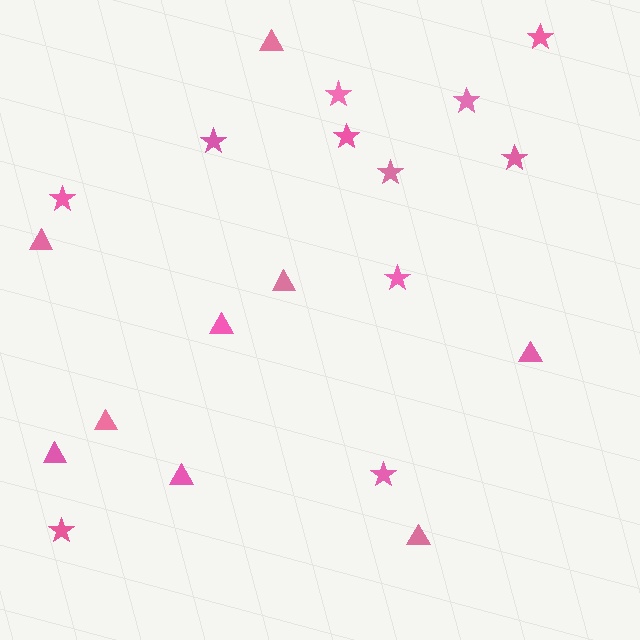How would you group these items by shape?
There are 2 groups: one group of triangles (9) and one group of stars (11).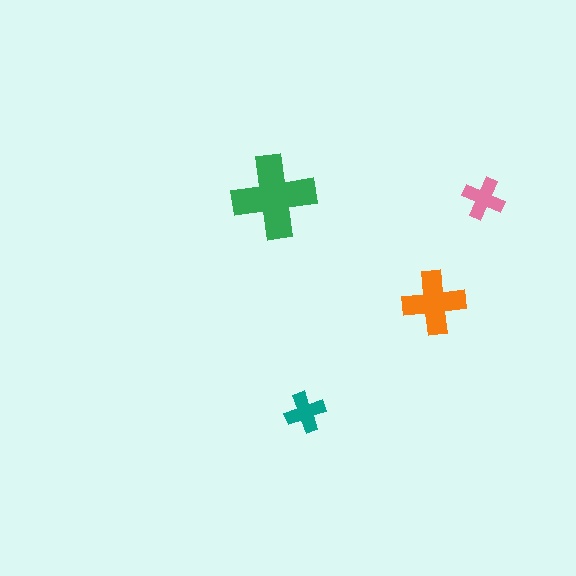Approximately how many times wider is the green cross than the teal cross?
About 2 times wider.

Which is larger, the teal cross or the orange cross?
The orange one.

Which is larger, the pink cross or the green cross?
The green one.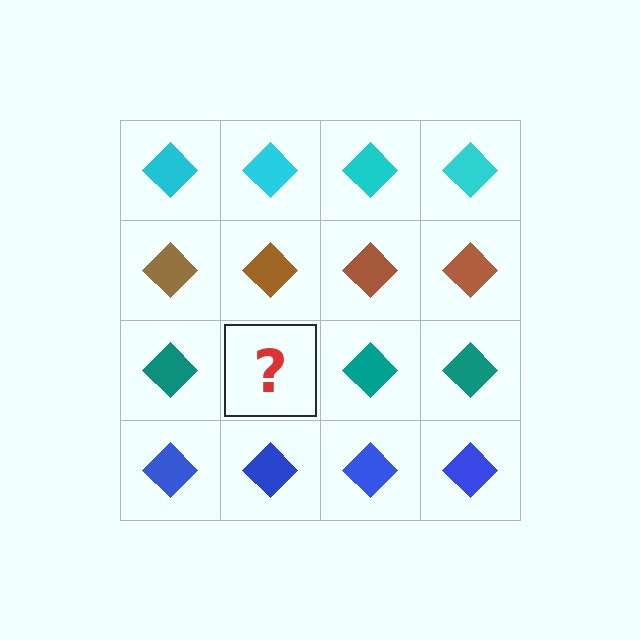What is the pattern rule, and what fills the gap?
The rule is that each row has a consistent color. The gap should be filled with a teal diamond.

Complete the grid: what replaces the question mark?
The question mark should be replaced with a teal diamond.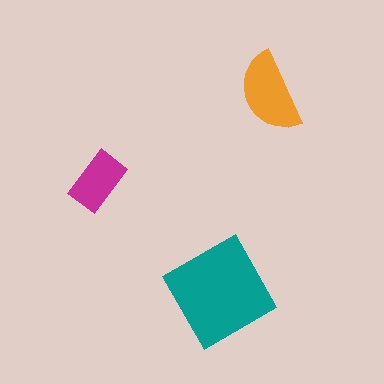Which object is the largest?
The teal diamond.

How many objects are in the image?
There are 3 objects in the image.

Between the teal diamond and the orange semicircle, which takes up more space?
The teal diamond.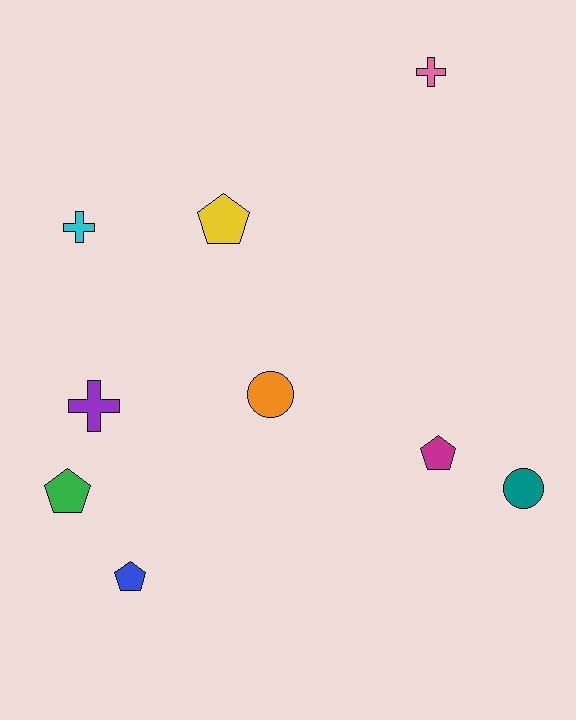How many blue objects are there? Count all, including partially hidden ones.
There is 1 blue object.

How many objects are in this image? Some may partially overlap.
There are 9 objects.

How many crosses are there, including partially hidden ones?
There are 3 crosses.